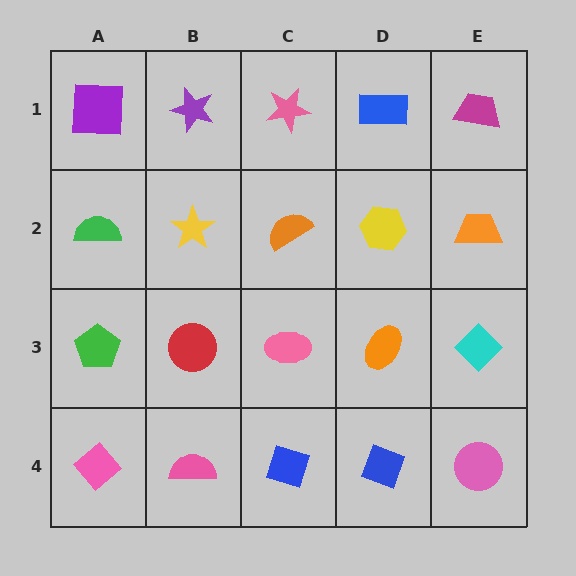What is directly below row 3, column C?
A blue diamond.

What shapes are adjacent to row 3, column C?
An orange semicircle (row 2, column C), a blue diamond (row 4, column C), a red circle (row 3, column B), an orange ellipse (row 3, column D).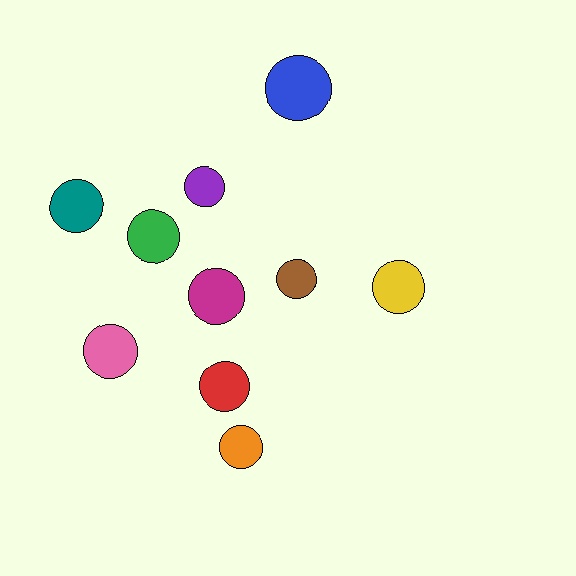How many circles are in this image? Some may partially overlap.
There are 10 circles.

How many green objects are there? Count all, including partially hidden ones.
There is 1 green object.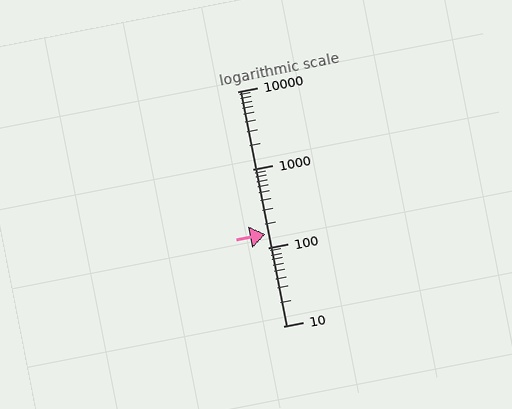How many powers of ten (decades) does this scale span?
The scale spans 3 decades, from 10 to 10000.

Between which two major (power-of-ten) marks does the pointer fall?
The pointer is between 100 and 1000.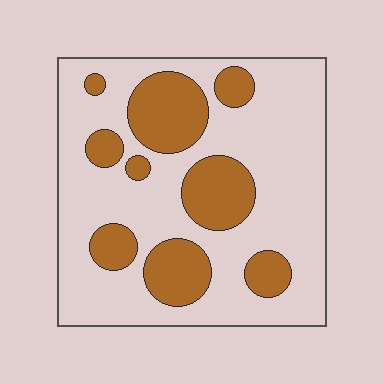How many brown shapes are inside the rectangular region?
9.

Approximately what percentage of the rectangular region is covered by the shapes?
Approximately 30%.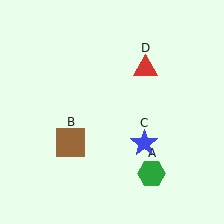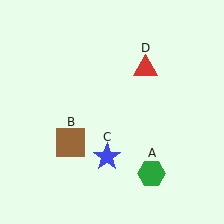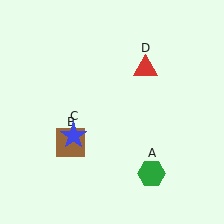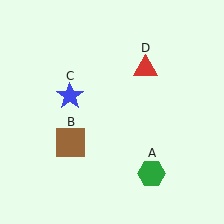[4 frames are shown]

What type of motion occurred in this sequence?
The blue star (object C) rotated clockwise around the center of the scene.